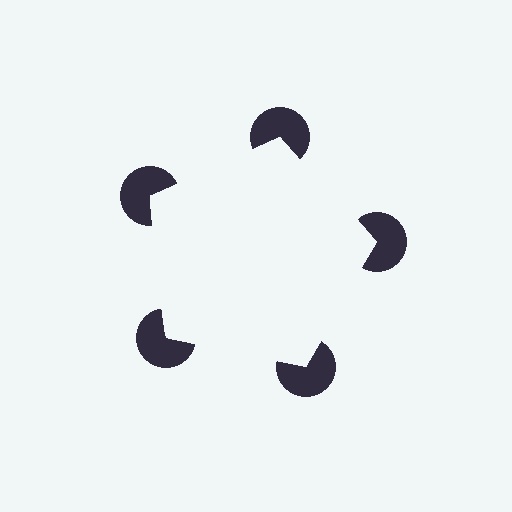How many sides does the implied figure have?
5 sides.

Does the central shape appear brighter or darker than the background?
It typically appears slightly brighter than the background, even though no actual brightness change is drawn.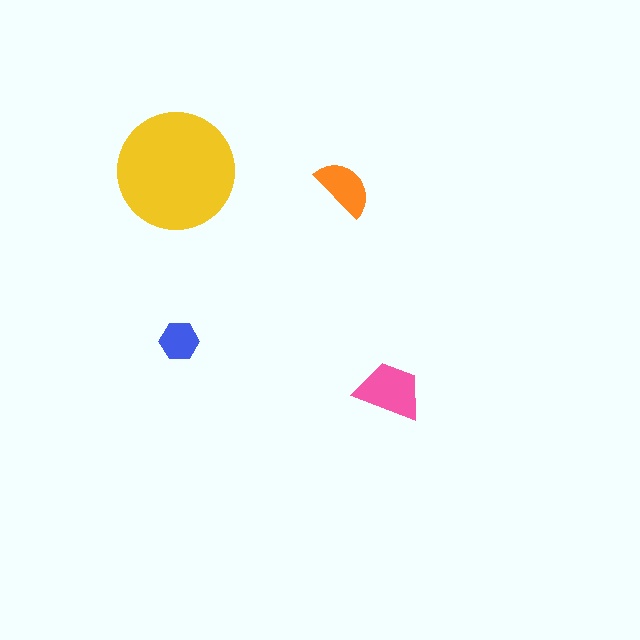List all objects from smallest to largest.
The blue hexagon, the orange semicircle, the pink trapezoid, the yellow circle.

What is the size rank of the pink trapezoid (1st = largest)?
2nd.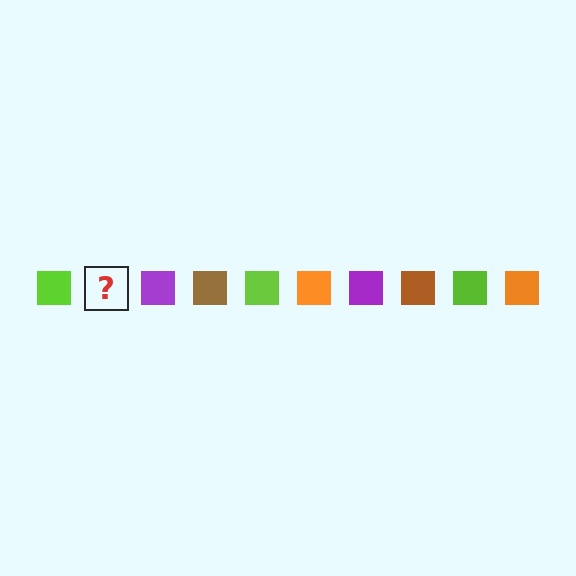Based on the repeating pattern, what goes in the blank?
The blank should be an orange square.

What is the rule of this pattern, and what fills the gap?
The rule is that the pattern cycles through lime, orange, purple, brown squares. The gap should be filled with an orange square.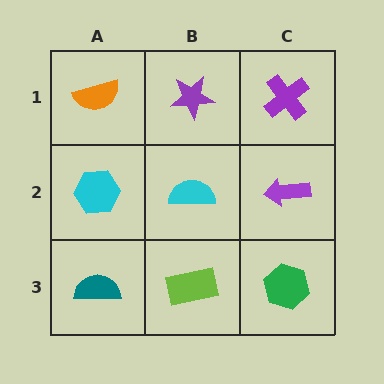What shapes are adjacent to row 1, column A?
A cyan hexagon (row 2, column A), a purple star (row 1, column B).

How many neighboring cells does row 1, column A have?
2.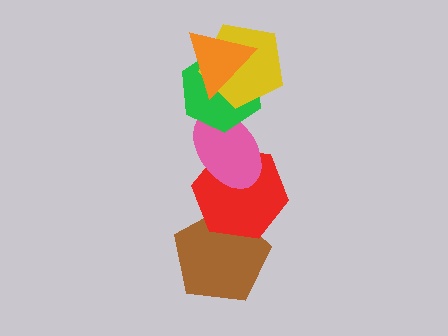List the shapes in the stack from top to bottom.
From top to bottom: the orange triangle, the yellow pentagon, the green hexagon, the pink ellipse, the red hexagon, the brown pentagon.